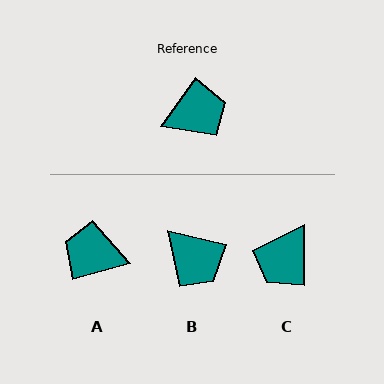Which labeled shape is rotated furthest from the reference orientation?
C, about 144 degrees away.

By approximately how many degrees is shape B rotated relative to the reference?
Approximately 68 degrees clockwise.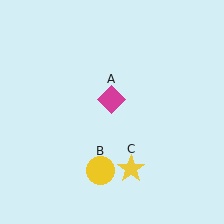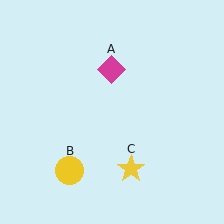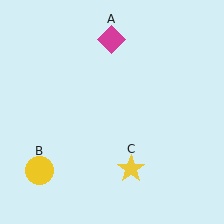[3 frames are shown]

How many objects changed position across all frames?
2 objects changed position: magenta diamond (object A), yellow circle (object B).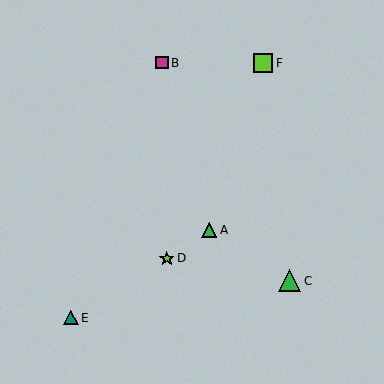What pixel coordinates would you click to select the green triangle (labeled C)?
Click at (290, 281) to select the green triangle C.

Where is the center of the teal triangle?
The center of the teal triangle is at (71, 318).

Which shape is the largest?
The green triangle (labeled C) is the largest.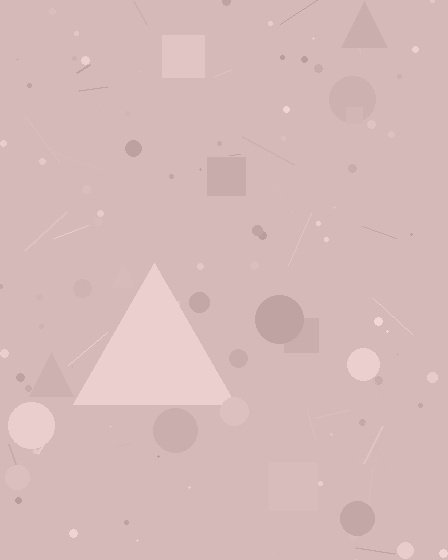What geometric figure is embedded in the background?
A triangle is embedded in the background.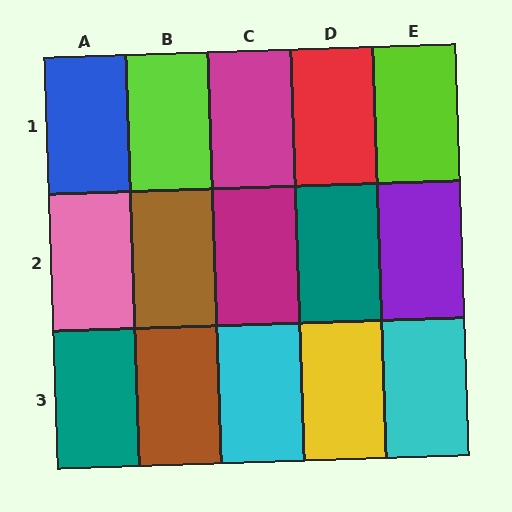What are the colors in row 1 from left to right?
Blue, lime, magenta, red, lime.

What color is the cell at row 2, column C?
Magenta.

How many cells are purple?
1 cell is purple.